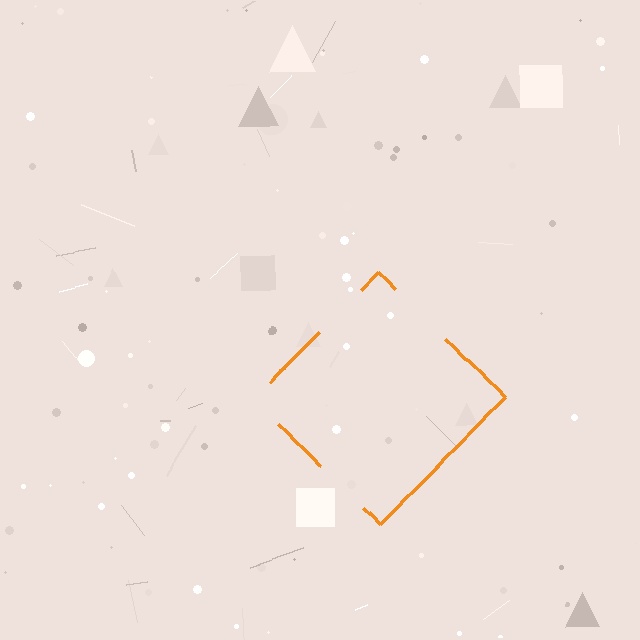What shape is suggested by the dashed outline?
The dashed outline suggests a diamond.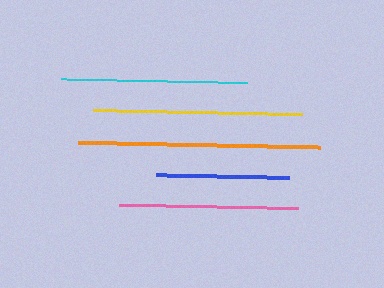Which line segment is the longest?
The orange line is the longest at approximately 242 pixels.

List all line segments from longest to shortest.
From longest to shortest: orange, yellow, cyan, pink, blue.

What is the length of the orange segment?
The orange segment is approximately 242 pixels long.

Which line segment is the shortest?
The blue line is the shortest at approximately 133 pixels.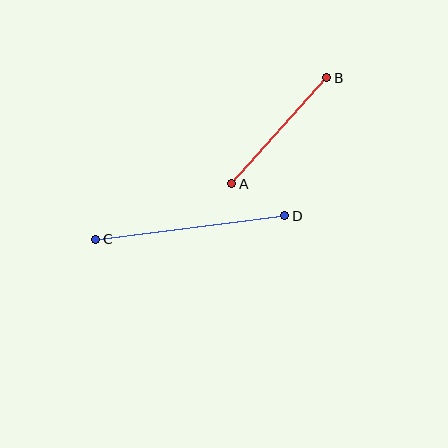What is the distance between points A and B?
The distance is approximately 142 pixels.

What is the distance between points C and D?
The distance is approximately 190 pixels.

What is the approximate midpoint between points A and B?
The midpoint is at approximately (279, 131) pixels.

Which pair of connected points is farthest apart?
Points C and D are farthest apart.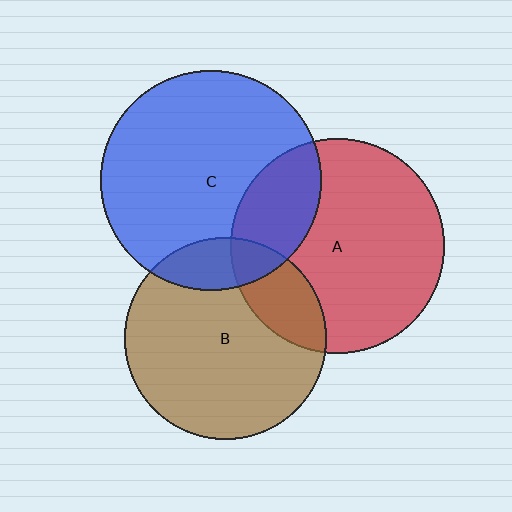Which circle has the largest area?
Circle C (blue).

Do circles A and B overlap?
Yes.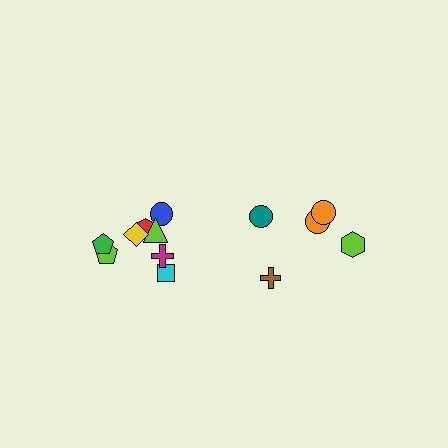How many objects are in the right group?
There are 5 objects.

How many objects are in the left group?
There are 8 objects.